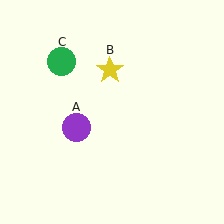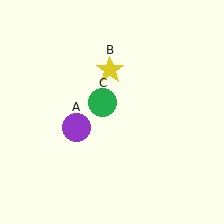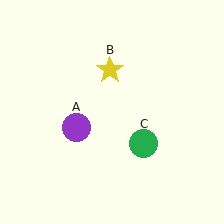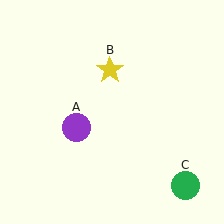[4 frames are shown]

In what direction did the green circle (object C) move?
The green circle (object C) moved down and to the right.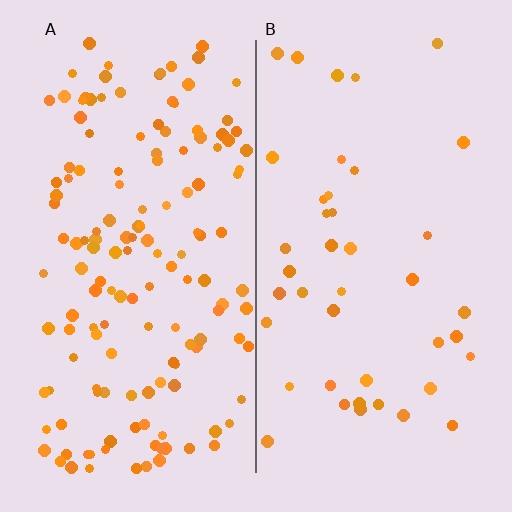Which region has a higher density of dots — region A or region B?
A (the left).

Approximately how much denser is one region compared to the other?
Approximately 3.5× — region A over region B.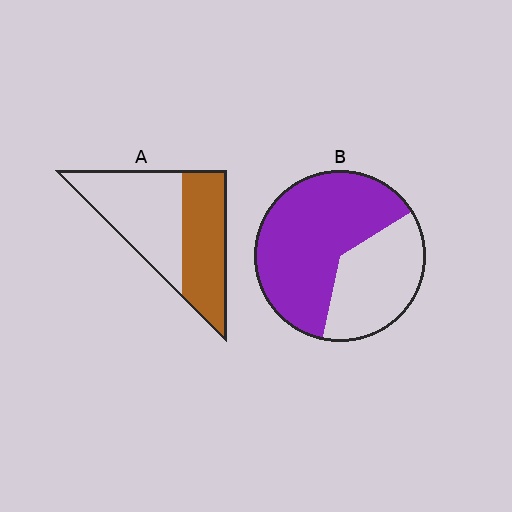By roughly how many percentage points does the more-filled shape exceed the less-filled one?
By roughly 20 percentage points (B over A).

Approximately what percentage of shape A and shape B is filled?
A is approximately 45% and B is approximately 65%.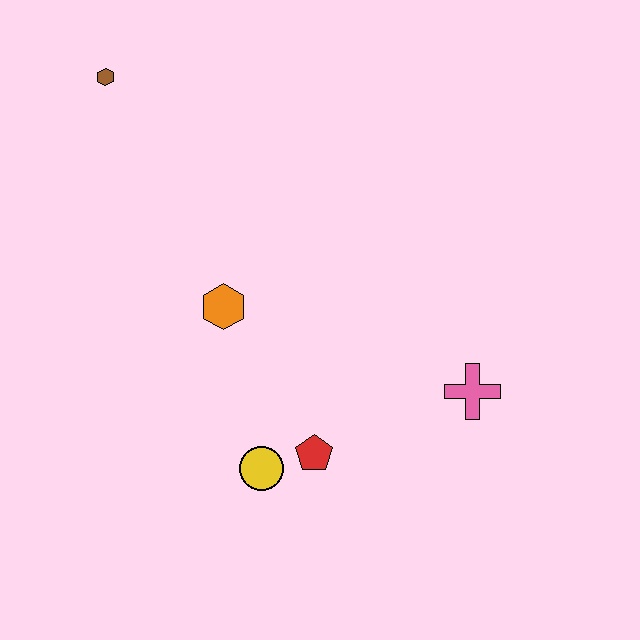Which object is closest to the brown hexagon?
The orange hexagon is closest to the brown hexagon.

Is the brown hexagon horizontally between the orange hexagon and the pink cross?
No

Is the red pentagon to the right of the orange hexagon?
Yes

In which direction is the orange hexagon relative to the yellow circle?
The orange hexagon is above the yellow circle.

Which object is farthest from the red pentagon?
The brown hexagon is farthest from the red pentagon.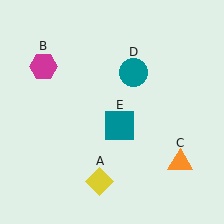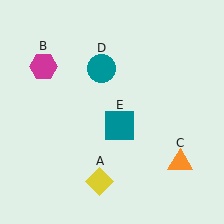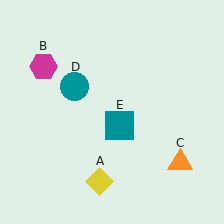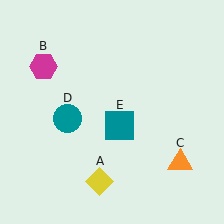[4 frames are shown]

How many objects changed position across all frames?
1 object changed position: teal circle (object D).